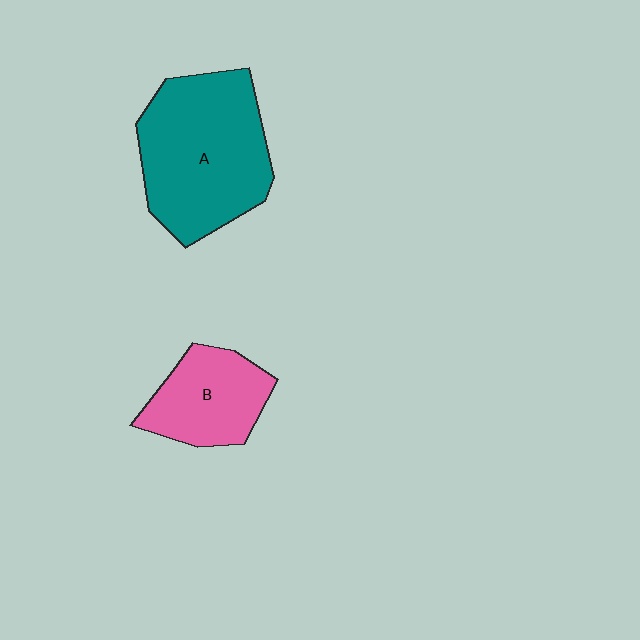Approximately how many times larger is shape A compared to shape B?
Approximately 1.8 times.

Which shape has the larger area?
Shape A (teal).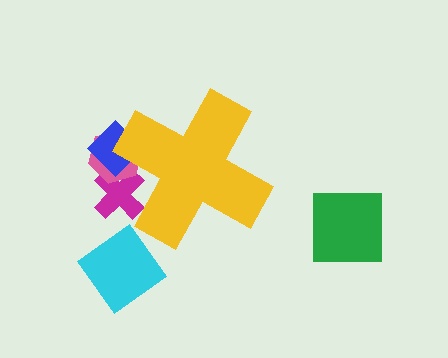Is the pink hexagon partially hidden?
Yes, the pink hexagon is partially hidden behind the yellow cross.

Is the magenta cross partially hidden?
Yes, the magenta cross is partially hidden behind the yellow cross.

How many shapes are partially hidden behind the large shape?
3 shapes are partially hidden.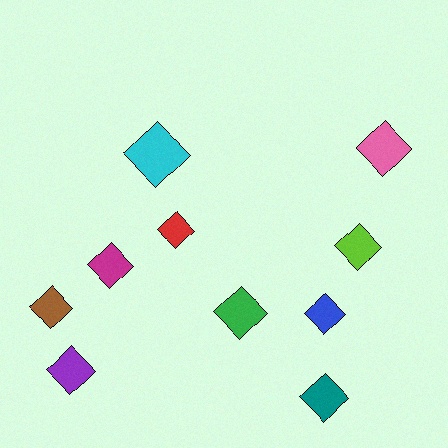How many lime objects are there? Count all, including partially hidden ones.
There is 1 lime object.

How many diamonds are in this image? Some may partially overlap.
There are 10 diamonds.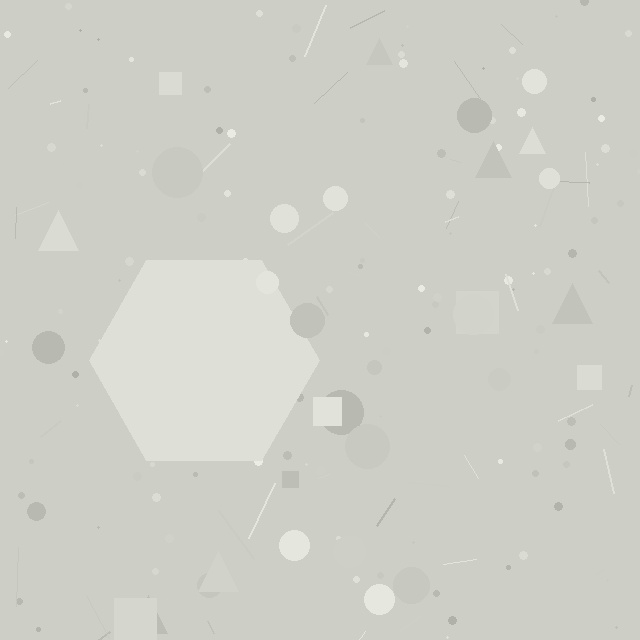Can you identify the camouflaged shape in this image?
The camouflaged shape is a hexagon.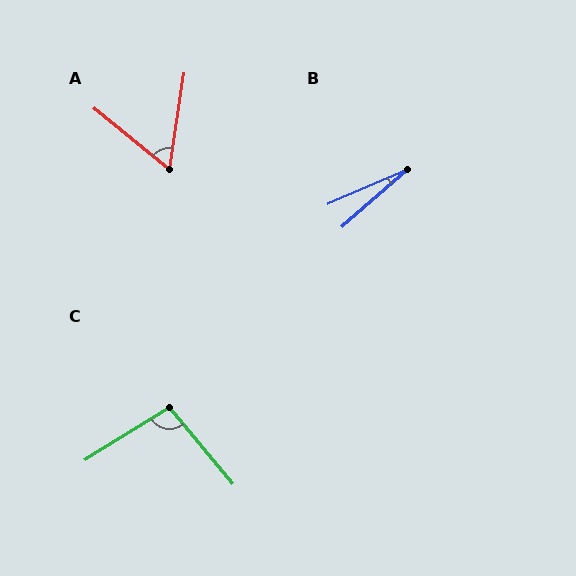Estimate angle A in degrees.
Approximately 59 degrees.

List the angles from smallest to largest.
B (18°), A (59°), C (97°).